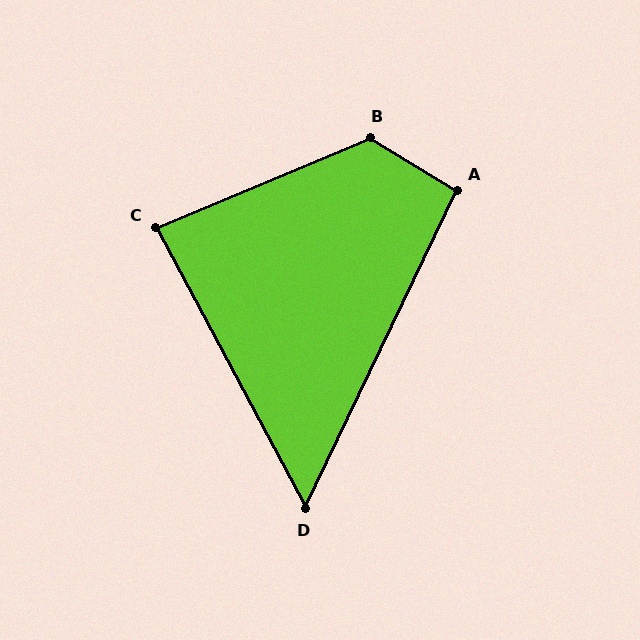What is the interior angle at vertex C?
Approximately 84 degrees (acute).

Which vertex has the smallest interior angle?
D, at approximately 54 degrees.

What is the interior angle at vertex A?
Approximately 96 degrees (obtuse).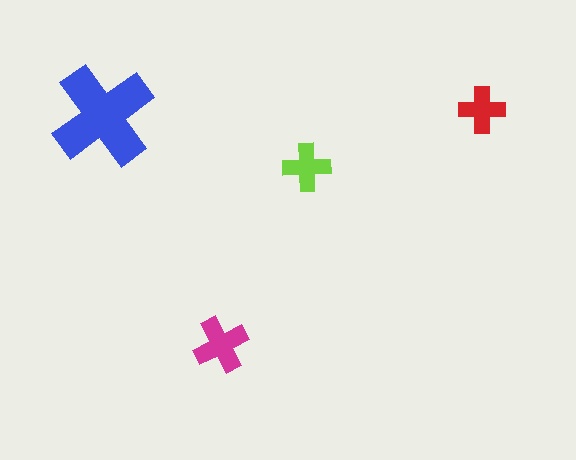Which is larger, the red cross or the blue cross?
The blue one.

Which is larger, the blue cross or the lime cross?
The blue one.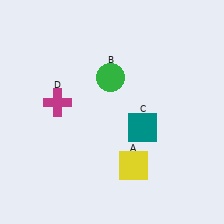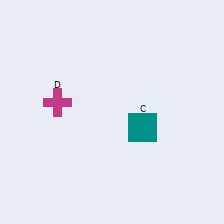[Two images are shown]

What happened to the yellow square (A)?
The yellow square (A) was removed in Image 2. It was in the bottom-right area of Image 1.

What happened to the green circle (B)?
The green circle (B) was removed in Image 2. It was in the top-left area of Image 1.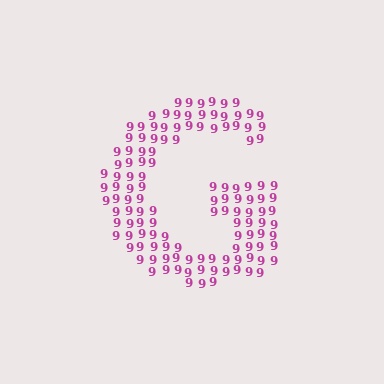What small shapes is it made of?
It is made of small digit 9's.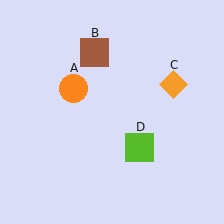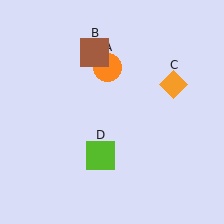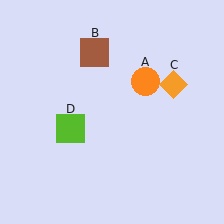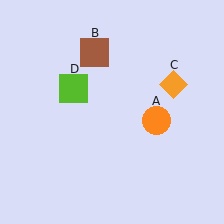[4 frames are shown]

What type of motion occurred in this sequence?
The orange circle (object A), lime square (object D) rotated clockwise around the center of the scene.